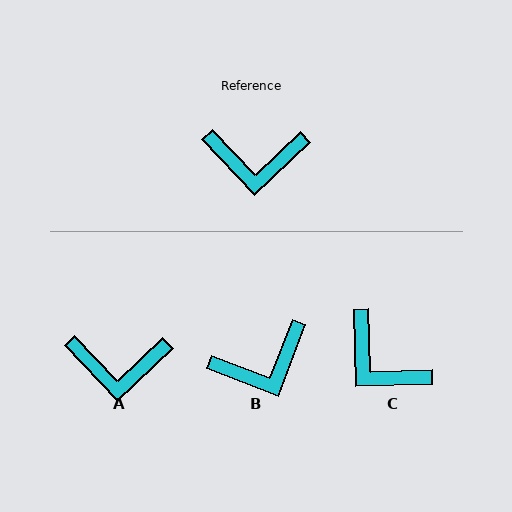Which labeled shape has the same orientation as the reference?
A.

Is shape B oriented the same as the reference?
No, it is off by about 25 degrees.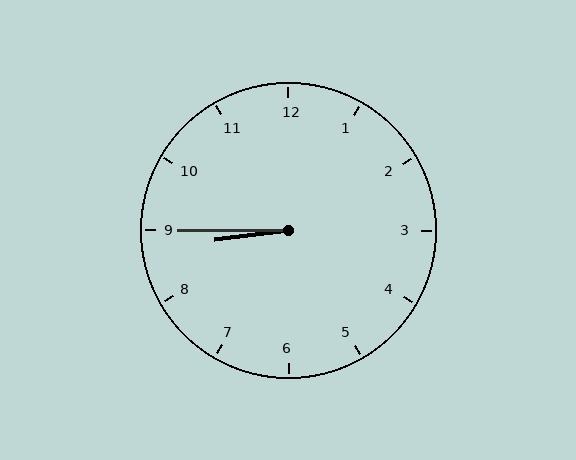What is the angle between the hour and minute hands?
Approximately 8 degrees.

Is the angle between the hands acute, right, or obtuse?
It is acute.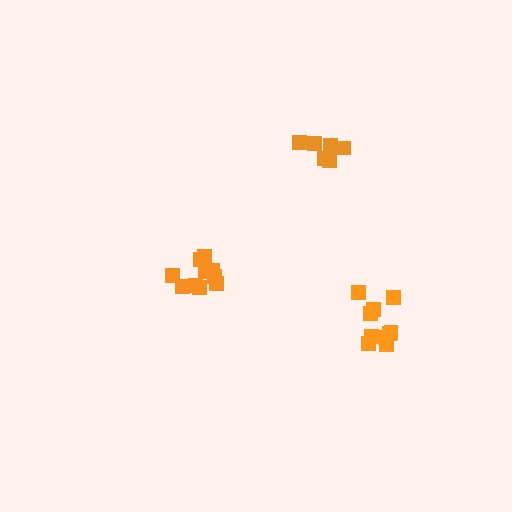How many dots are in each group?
Group 1: 10 dots, Group 2: 6 dots, Group 3: 10 dots (26 total).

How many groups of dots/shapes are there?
There are 3 groups.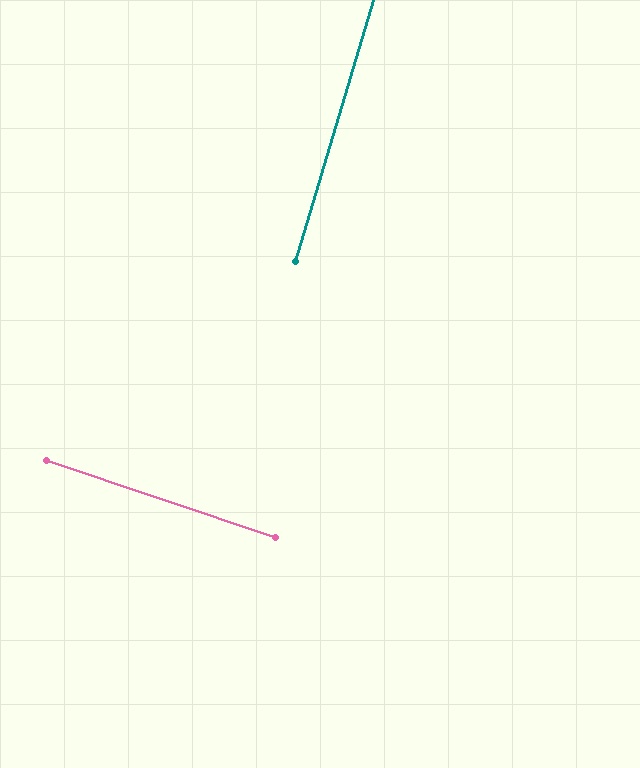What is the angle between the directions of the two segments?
Approximately 88 degrees.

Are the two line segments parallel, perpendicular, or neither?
Perpendicular — they meet at approximately 88°.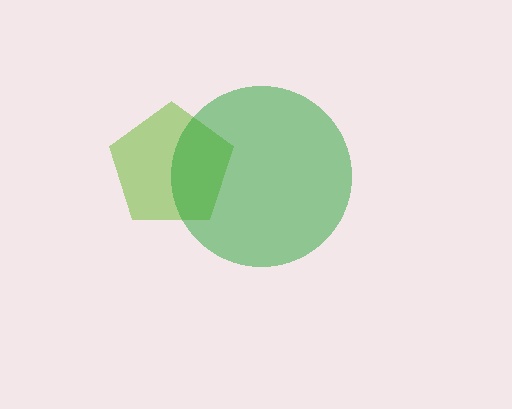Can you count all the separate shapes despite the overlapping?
Yes, there are 2 separate shapes.